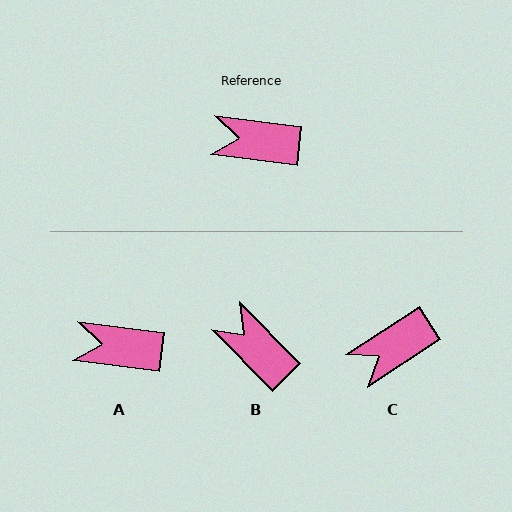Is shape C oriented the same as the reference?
No, it is off by about 40 degrees.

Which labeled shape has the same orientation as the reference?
A.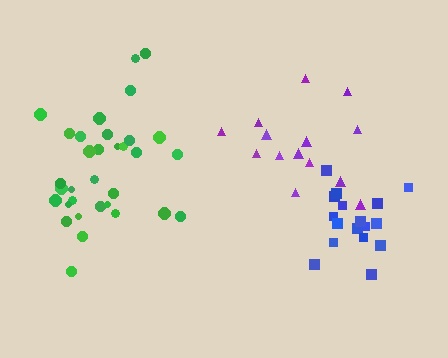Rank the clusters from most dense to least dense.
green, blue, purple.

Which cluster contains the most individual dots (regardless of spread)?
Green (33).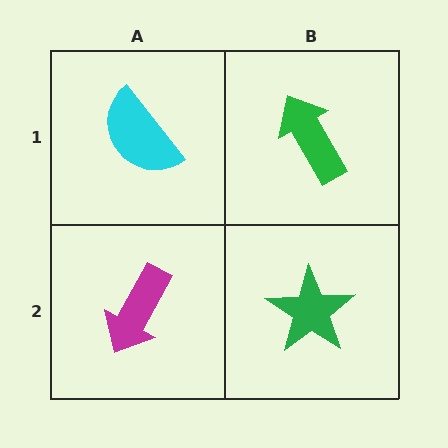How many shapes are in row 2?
2 shapes.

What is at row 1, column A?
A cyan semicircle.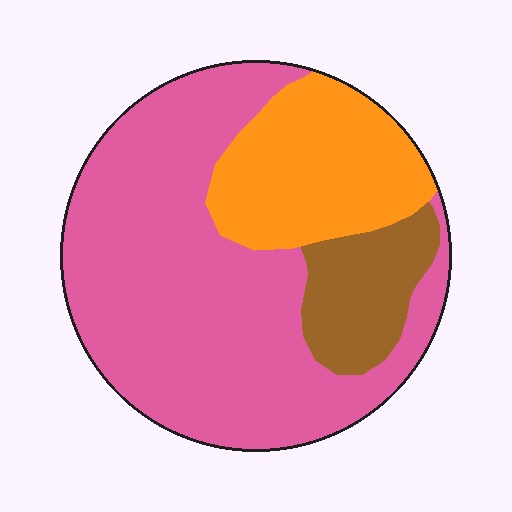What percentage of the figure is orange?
Orange covers roughly 25% of the figure.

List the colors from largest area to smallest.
From largest to smallest: pink, orange, brown.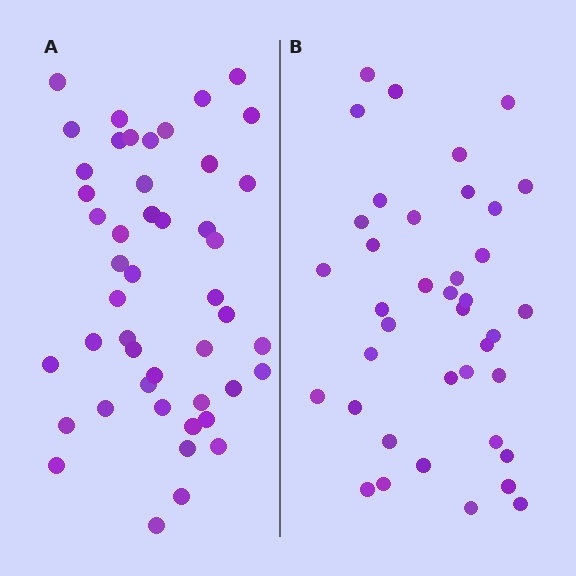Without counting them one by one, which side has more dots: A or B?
Region A (the left region) has more dots.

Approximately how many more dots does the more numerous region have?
Region A has roughly 8 or so more dots than region B.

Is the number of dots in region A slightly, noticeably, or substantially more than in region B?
Region A has only slightly more — the two regions are fairly close. The ratio is roughly 1.2 to 1.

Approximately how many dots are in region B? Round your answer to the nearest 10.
About 40 dots. (The exact count is 39, which rounds to 40.)